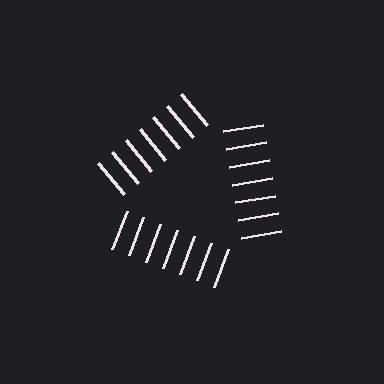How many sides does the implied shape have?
3 sides — the line-ends trace a triangle.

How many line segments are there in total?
21 — 7 along each of the 3 edges.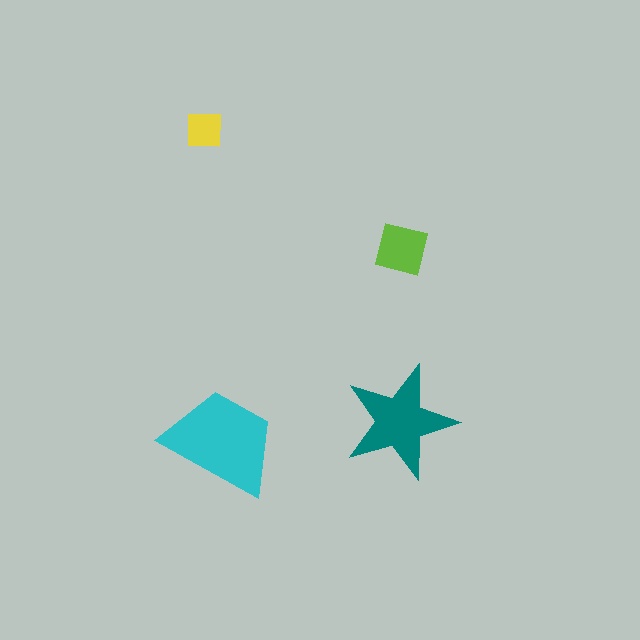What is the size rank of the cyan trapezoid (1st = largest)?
1st.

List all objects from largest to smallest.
The cyan trapezoid, the teal star, the lime square, the yellow square.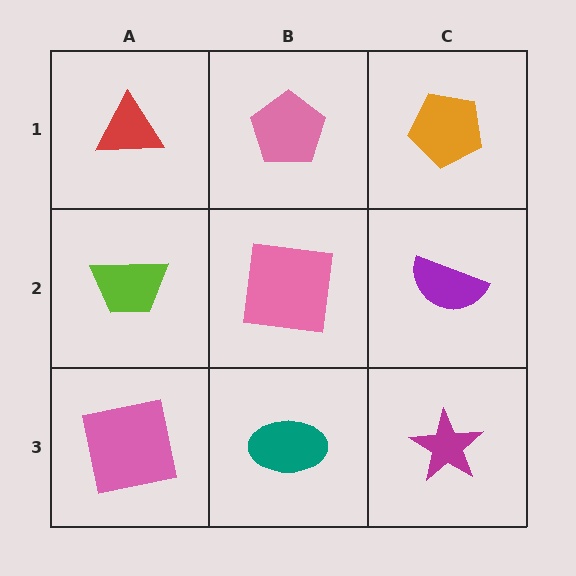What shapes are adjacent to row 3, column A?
A lime trapezoid (row 2, column A), a teal ellipse (row 3, column B).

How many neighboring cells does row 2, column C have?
3.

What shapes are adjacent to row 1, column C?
A purple semicircle (row 2, column C), a pink pentagon (row 1, column B).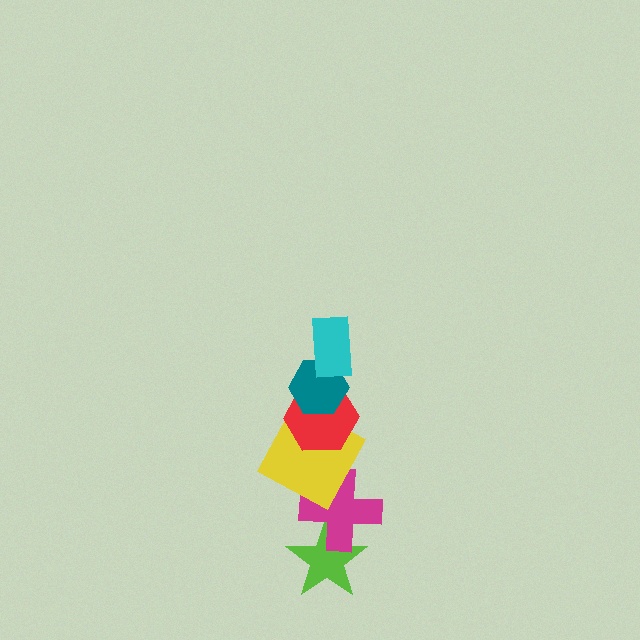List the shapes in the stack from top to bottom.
From top to bottom: the cyan rectangle, the teal hexagon, the red hexagon, the yellow square, the magenta cross, the lime star.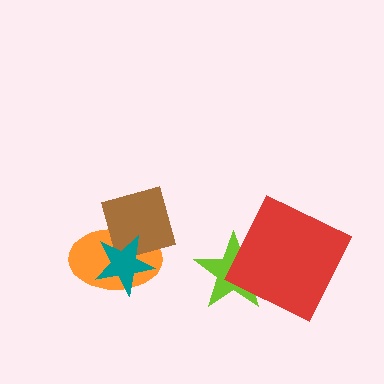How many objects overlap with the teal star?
2 objects overlap with the teal star.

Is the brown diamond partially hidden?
Yes, it is partially covered by another shape.